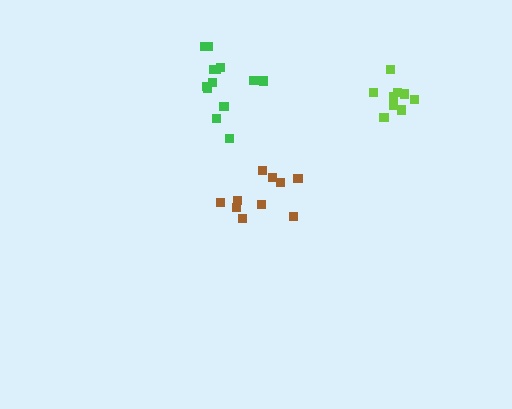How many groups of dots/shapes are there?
There are 3 groups.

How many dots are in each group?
Group 1: 13 dots, Group 2: 9 dots, Group 3: 10 dots (32 total).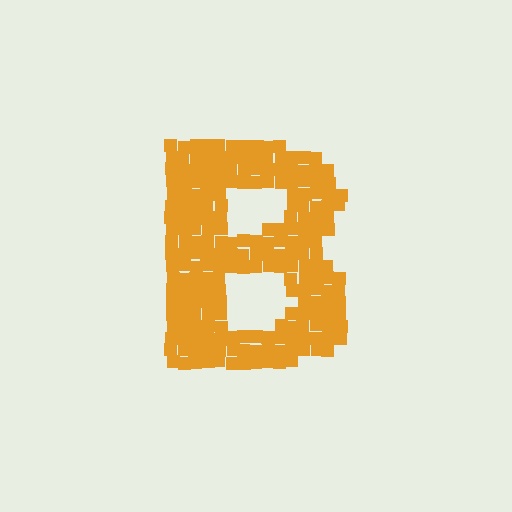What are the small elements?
The small elements are squares.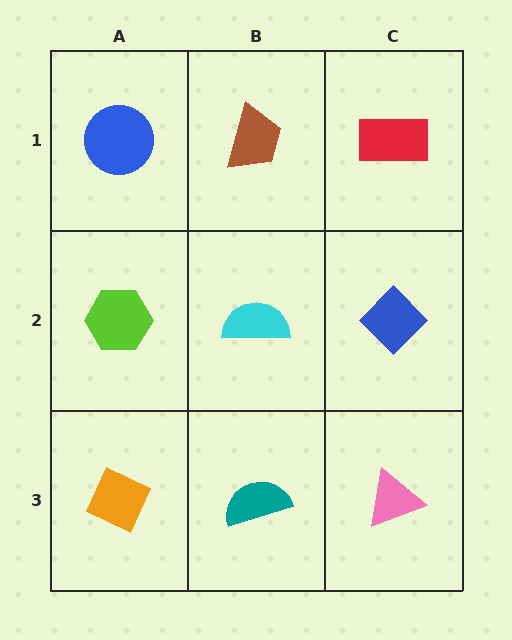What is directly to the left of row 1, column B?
A blue circle.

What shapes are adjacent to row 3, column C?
A blue diamond (row 2, column C), a teal semicircle (row 3, column B).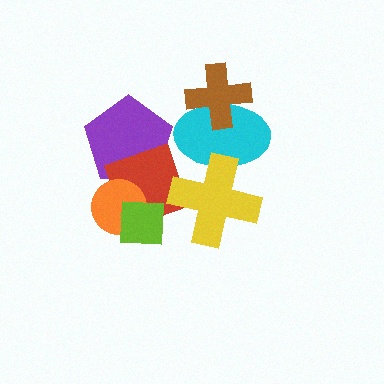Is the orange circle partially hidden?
Yes, it is partially covered by another shape.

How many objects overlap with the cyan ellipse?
2 objects overlap with the cyan ellipse.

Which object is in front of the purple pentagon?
The red diamond is in front of the purple pentagon.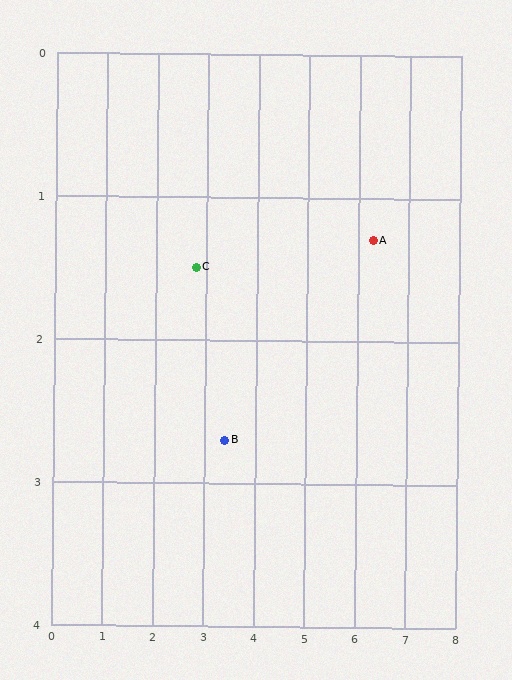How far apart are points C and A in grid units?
Points C and A are about 3.5 grid units apart.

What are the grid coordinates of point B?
Point B is at approximately (3.4, 2.7).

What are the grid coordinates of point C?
Point C is at approximately (2.8, 1.5).